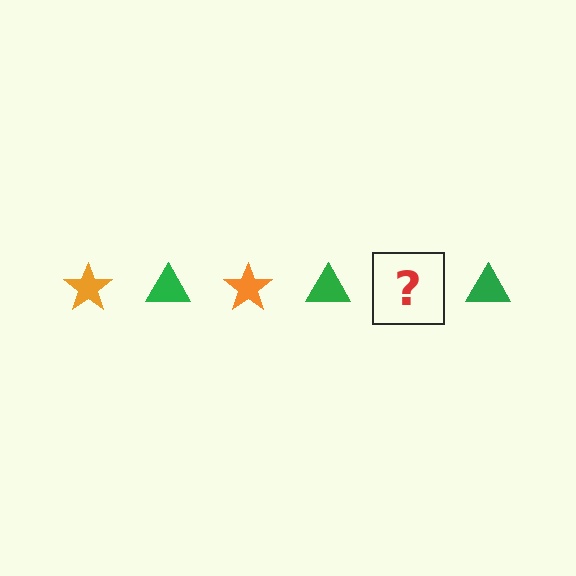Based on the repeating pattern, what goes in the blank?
The blank should be an orange star.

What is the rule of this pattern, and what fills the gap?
The rule is that the pattern alternates between orange star and green triangle. The gap should be filled with an orange star.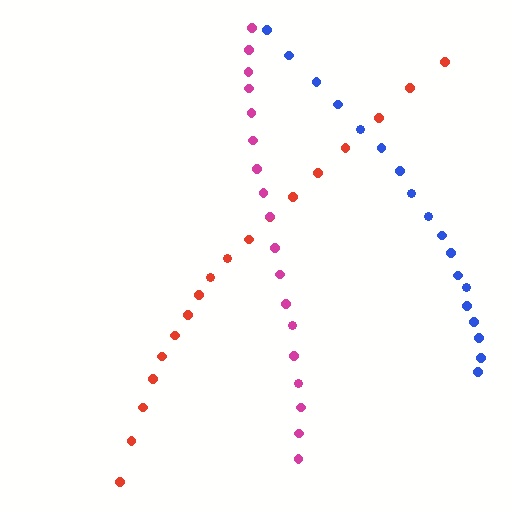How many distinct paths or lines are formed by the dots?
There are 3 distinct paths.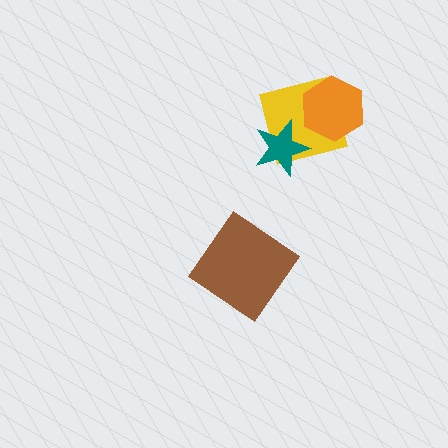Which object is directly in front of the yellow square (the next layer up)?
The orange hexagon is directly in front of the yellow square.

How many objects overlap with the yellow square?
2 objects overlap with the yellow square.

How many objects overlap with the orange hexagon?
1 object overlaps with the orange hexagon.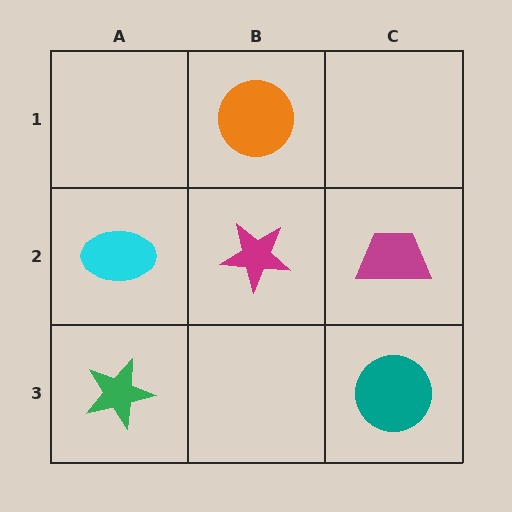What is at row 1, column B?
An orange circle.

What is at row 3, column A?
A green star.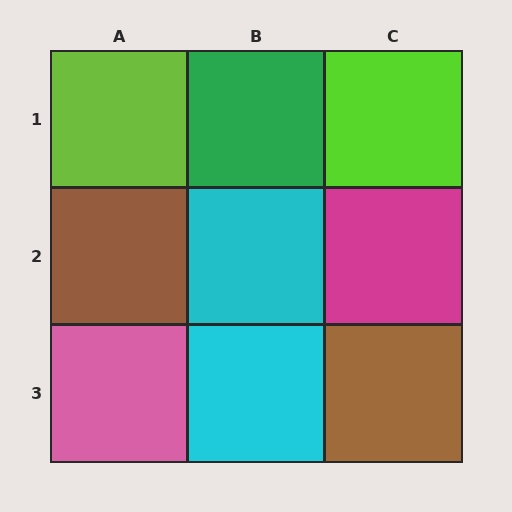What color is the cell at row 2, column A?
Brown.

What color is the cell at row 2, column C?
Magenta.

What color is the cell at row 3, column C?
Brown.